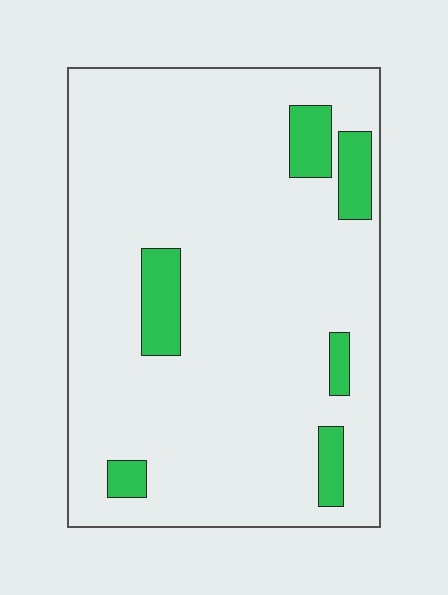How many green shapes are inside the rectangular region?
6.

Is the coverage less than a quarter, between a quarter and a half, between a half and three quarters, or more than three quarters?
Less than a quarter.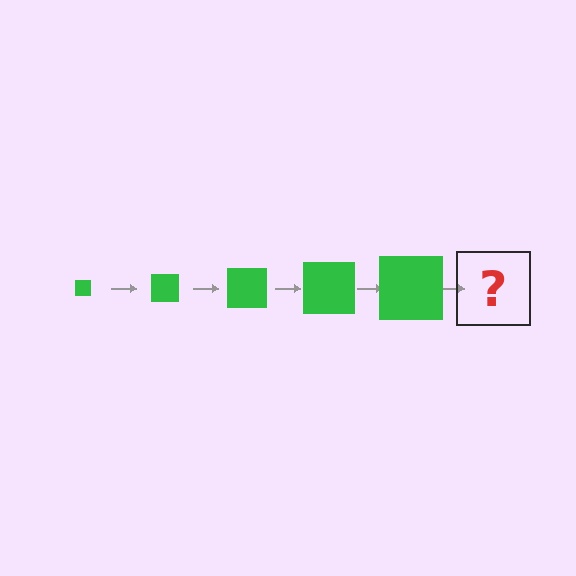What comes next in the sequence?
The next element should be a green square, larger than the previous one.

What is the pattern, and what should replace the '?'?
The pattern is that the square gets progressively larger each step. The '?' should be a green square, larger than the previous one.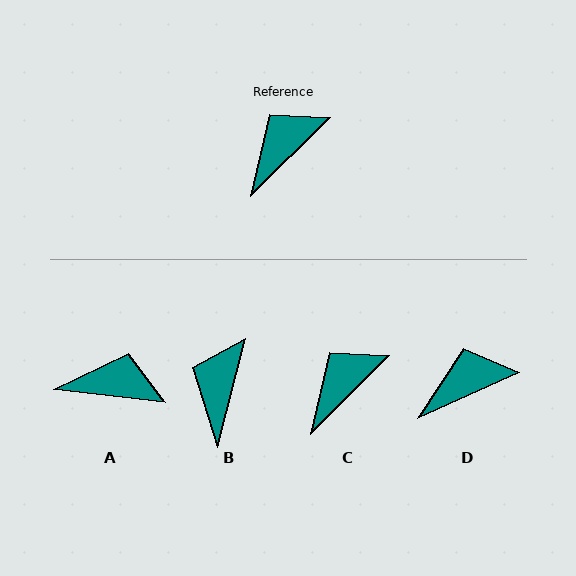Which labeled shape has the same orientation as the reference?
C.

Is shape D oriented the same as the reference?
No, it is off by about 21 degrees.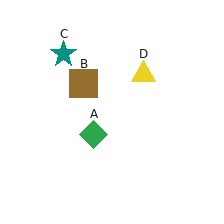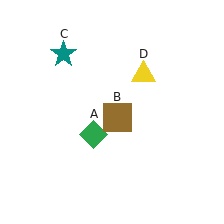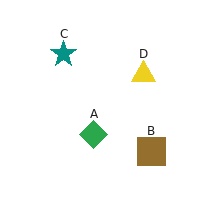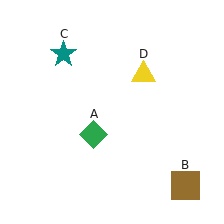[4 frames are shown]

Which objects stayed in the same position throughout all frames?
Green diamond (object A) and teal star (object C) and yellow triangle (object D) remained stationary.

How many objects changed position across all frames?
1 object changed position: brown square (object B).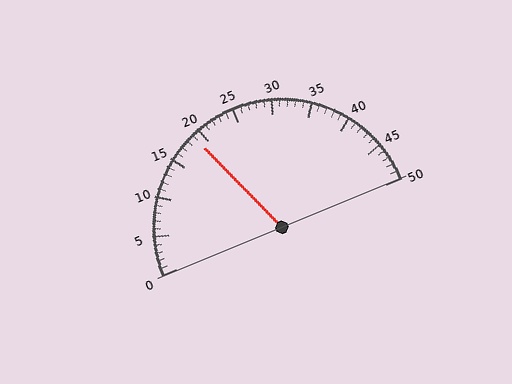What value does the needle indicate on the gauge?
The needle indicates approximately 19.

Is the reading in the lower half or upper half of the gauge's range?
The reading is in the lower half of the range (0 to 50).